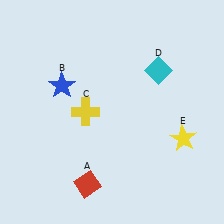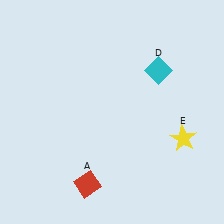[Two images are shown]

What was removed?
The blue star (B), the yellow cross (C) were removed in Image 2.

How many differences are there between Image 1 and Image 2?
There are 2 differences between the two images.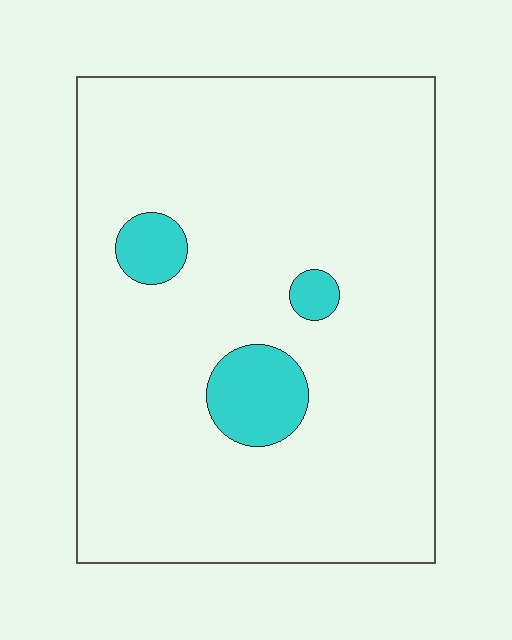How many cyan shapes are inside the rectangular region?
3.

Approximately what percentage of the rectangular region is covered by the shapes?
Approximately 10%.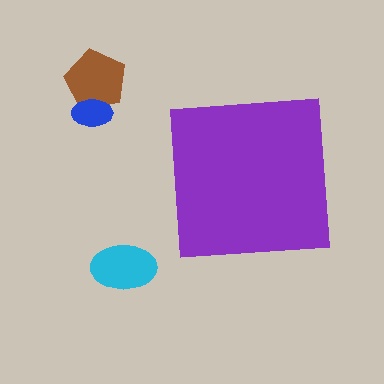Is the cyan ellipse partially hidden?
No, the cyan ellipse is fully visible.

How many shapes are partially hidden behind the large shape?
0 shapes are partially hidden.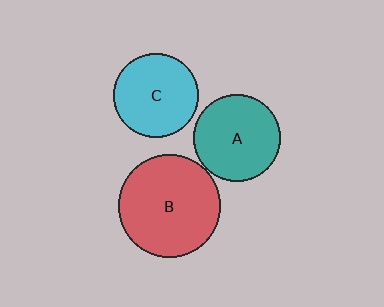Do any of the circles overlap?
No, none of the circles overlap.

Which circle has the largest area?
Circle B (red).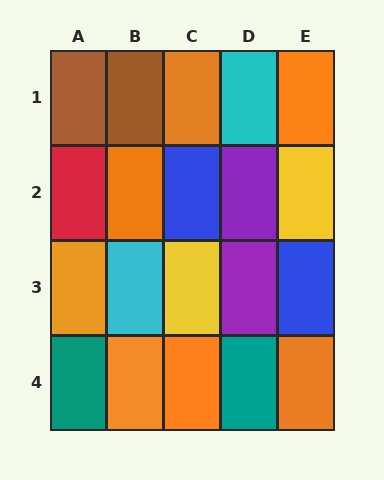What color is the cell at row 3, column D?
Purple.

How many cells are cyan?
2 cells are cyan.